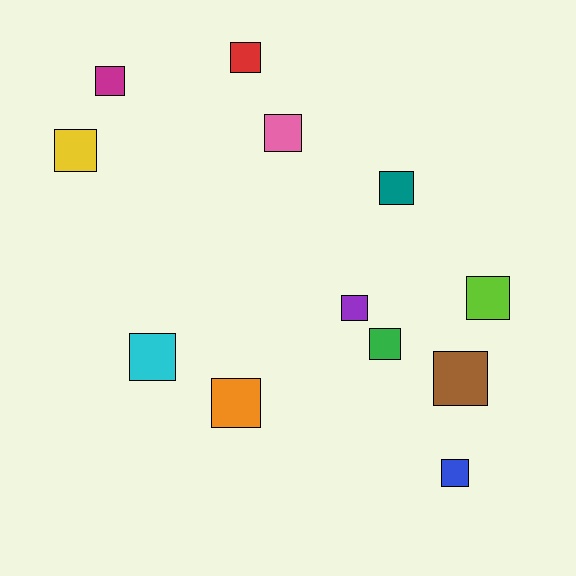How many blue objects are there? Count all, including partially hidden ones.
There is 1 blue object.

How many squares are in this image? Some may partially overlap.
There are 12 squares.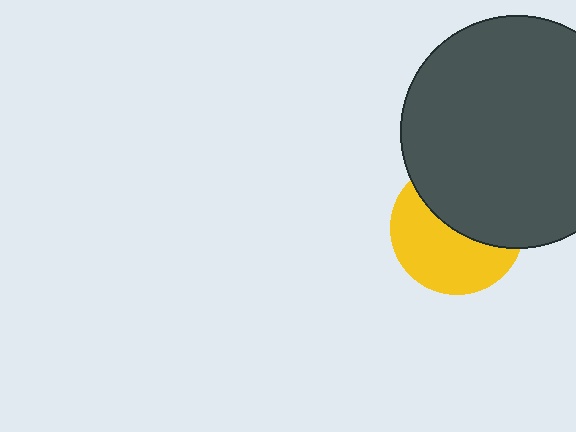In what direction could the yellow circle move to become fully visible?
The yellow circle could move down. That would shift it out from behind the dark gray circle entirely.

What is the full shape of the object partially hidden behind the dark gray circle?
The partially hidden object is a yellow circle.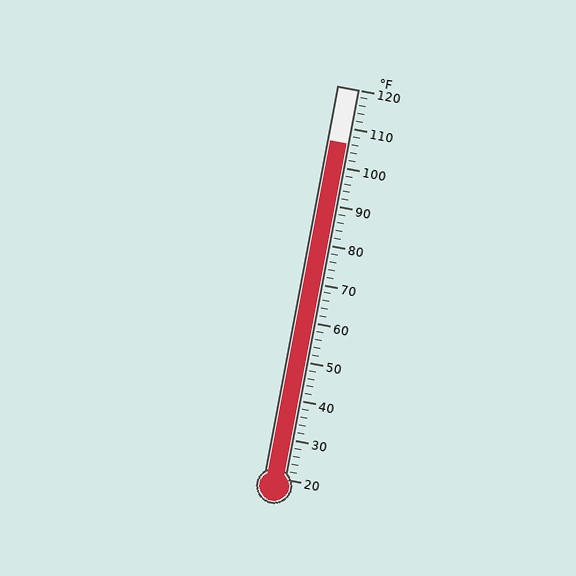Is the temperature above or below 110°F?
The temperature is below 110°F.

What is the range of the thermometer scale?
The thermometer scale ranges from 20°F to 120°F.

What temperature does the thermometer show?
The thermometer shows approximately 106°F.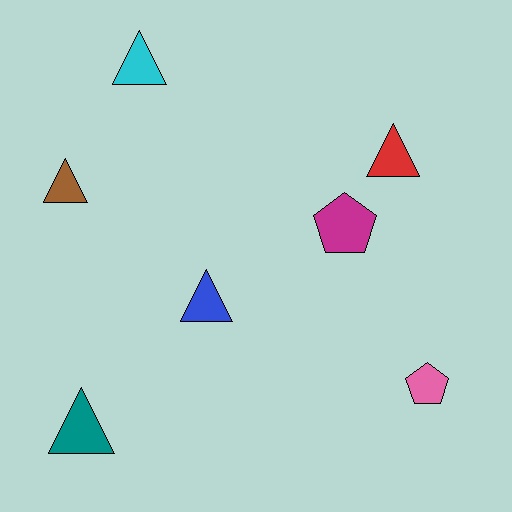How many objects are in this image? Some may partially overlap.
There are 7 objects.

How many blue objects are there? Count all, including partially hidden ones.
There is 1 blue object.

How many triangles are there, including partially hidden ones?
There are 5 triangles.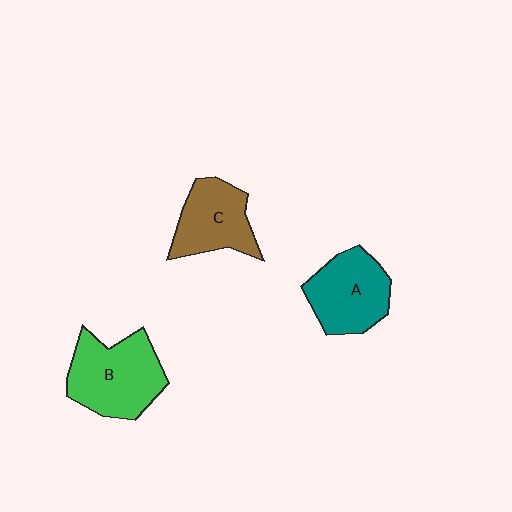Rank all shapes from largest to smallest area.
From largest to smallest: B (green), A (teal), C (brown).